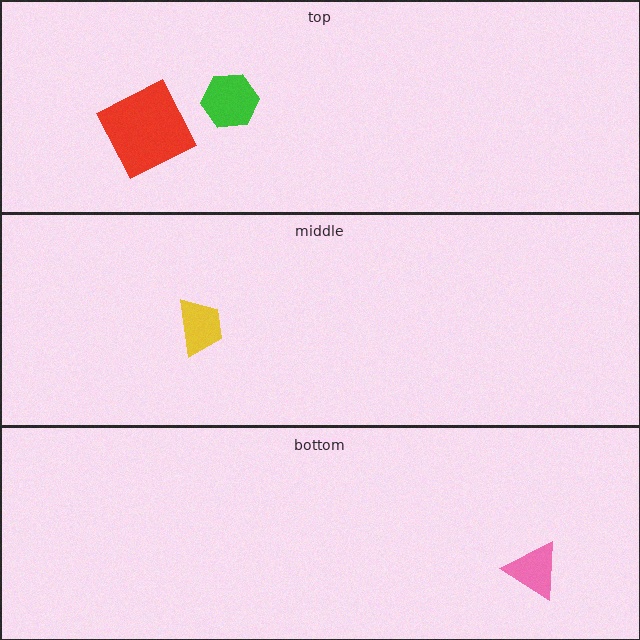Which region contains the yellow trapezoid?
The middle region.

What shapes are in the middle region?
The yellow trapezoid.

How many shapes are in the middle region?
1.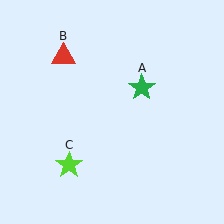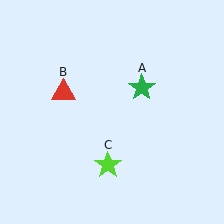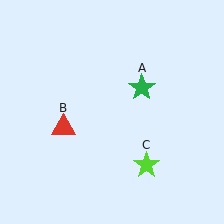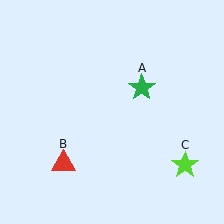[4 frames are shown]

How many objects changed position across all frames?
2 objects changed position: red triangle (object B), lime star (object C).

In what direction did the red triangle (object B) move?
The red triangle (object B) moved down.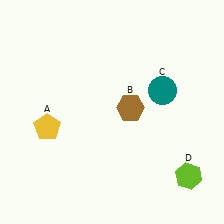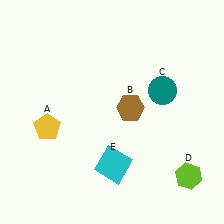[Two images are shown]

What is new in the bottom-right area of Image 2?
A cyan square (E) was added in the bottom-right area of Image 2.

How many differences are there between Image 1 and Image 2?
There is 1 difference between the two images.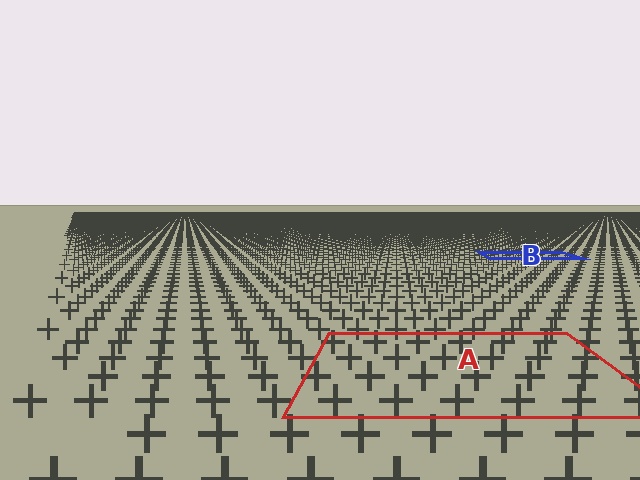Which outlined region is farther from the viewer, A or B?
Region B is farther from the viewer — the texture elements inside it appear smaller and more densely packed.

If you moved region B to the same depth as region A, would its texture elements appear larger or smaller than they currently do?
They would appear larger. At a closer depth, the same texture elements are projected at a bigger on-screen size.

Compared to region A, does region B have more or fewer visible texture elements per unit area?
Region B has more texture elements per unit area — they are packed more densely because it is farther away.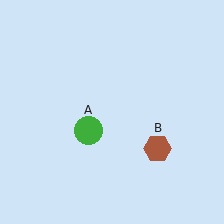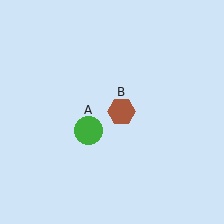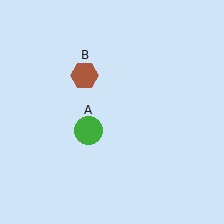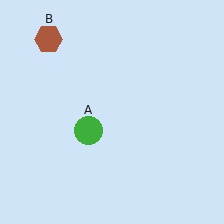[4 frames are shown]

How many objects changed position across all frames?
1 object changed position: brown hexagon (object B).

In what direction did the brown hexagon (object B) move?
The brown hexagon (object B) moved up and to the left.